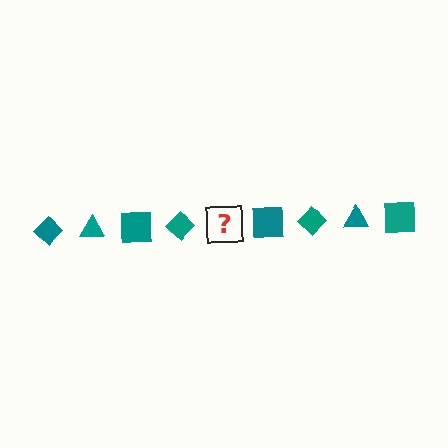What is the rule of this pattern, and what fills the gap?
The rule is that the pattern cycles through diamond, triangle, square shapes in teal. The gap should be filled with a teal triangle.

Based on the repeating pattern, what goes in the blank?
The blank should be a teal triangle.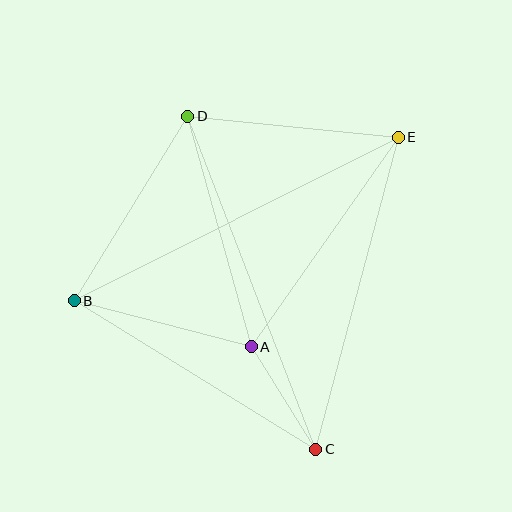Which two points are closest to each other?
Points A and C are closest to each other.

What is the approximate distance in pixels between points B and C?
The distance between B and C is approximately 283 pixels.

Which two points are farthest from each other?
Points B and E are farthest from each other.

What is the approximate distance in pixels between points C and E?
The distance between C and E is approximately 323 pixels.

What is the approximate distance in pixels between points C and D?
The distance between C and D is approximately 357 pixels.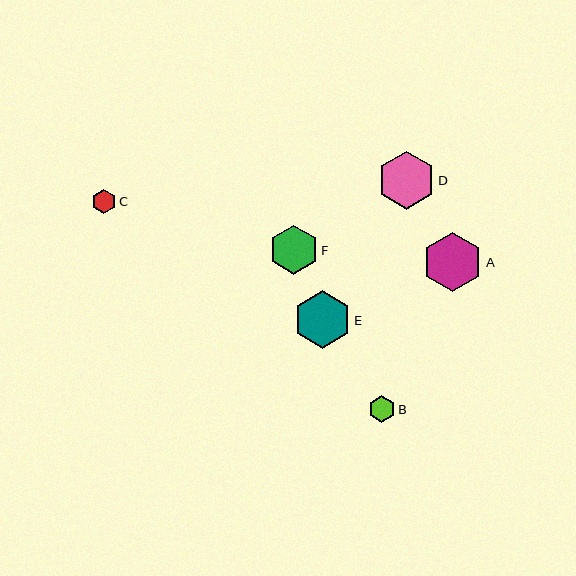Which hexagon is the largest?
Hexagon A is the largest with a size of approximately 60 pixels.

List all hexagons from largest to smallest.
From largest to smallest: A, D, E, F, B, C.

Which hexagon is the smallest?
Hexagon C is the smallest with a size of approximately 24 pixels.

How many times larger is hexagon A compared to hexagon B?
Hexagon A is approximately 2.2 times the size of hexagon B.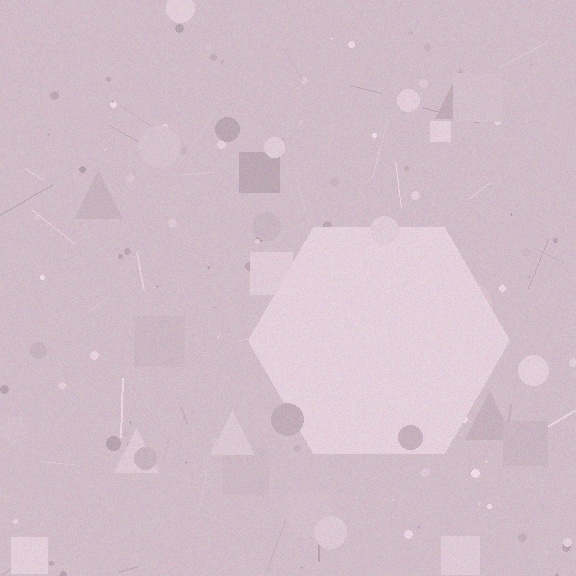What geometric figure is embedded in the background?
A hexagon is embedded in the background.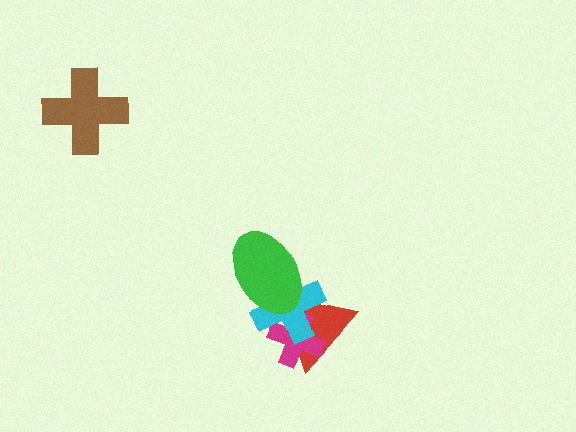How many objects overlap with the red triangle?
3 objects overlap with the red triangle.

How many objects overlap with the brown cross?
0 objects overlap with the brown cross.